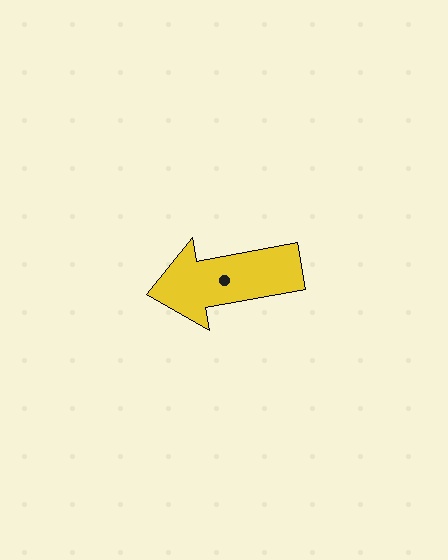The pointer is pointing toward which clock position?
Roughly 9 o'clock.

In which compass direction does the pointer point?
West.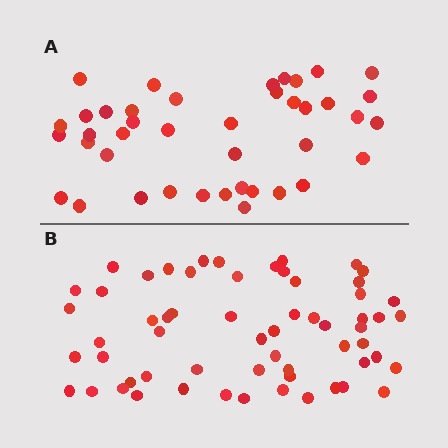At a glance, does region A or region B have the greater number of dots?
Region B (the bottom region) has more dots.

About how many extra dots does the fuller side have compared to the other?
Region B has approximately 20 more dots than region A.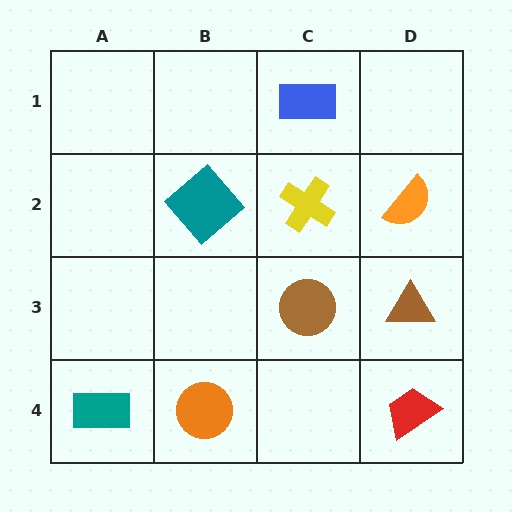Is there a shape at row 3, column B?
No, that cell is empty.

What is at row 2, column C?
A yellow cross.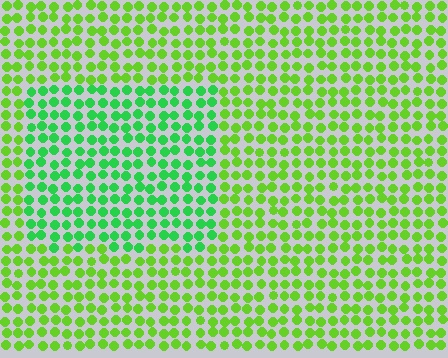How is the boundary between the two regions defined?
The boundary is defined purely by a slight shift in hue (about 34 degrees). Spacing, size, and orientation are identical on both sides.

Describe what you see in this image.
The image is filled with small lime elements in a uniform arrangement. A rectangle-shaped region is visible where the elements are tinted to a slightly different hue, forming a subtle color boundary.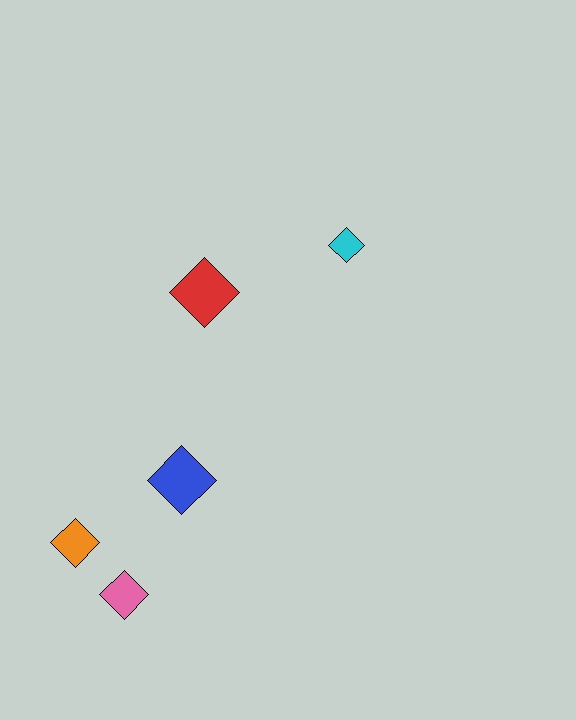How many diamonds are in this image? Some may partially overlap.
There are 5 diamonds.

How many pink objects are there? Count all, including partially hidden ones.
There is 1 pink object.